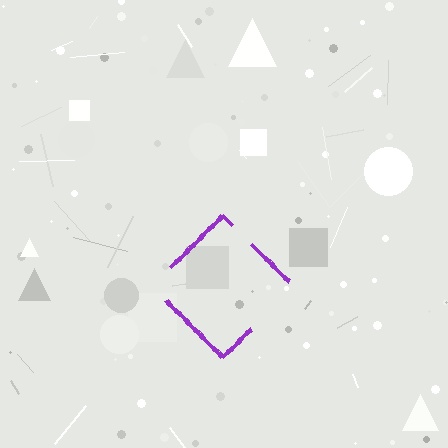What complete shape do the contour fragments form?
The contour fragments form a diamond.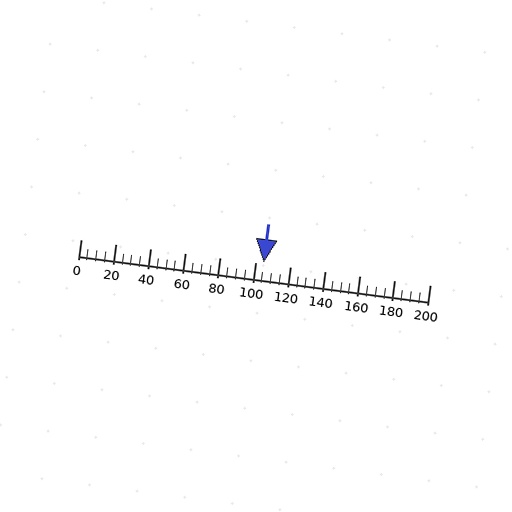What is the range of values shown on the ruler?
The ruler shows values from 0 to 200.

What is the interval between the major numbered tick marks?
The major tick marks are spaced 20 units apart.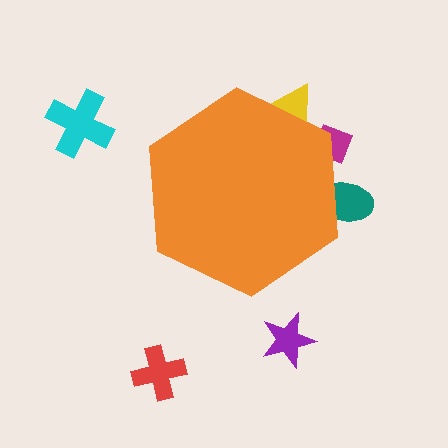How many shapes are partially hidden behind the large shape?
3 shapes are partially hidden.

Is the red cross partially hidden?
No, the red cross is fully visible.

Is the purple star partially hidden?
No, the purple star is fully visible.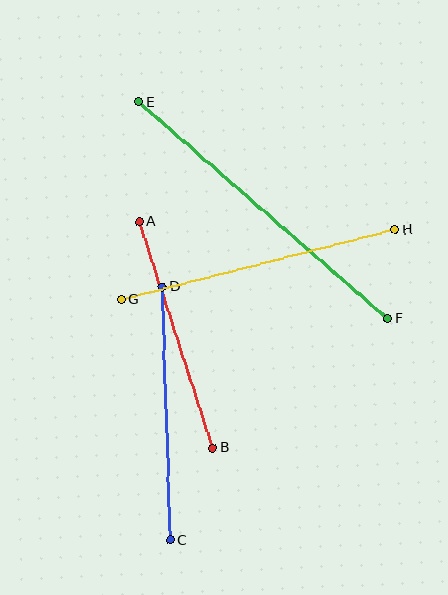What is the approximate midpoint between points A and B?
The midpoint is at approximately (176, 335) pixels.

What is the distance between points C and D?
The distance is approximately 253 pixels.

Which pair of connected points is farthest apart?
Points E and F are farthest apart.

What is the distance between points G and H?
The distance is approximately 283 pixels.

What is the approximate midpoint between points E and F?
The midpoint is at approximately (263, 210) pixels.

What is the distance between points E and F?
The distance is approximately 330 pixels.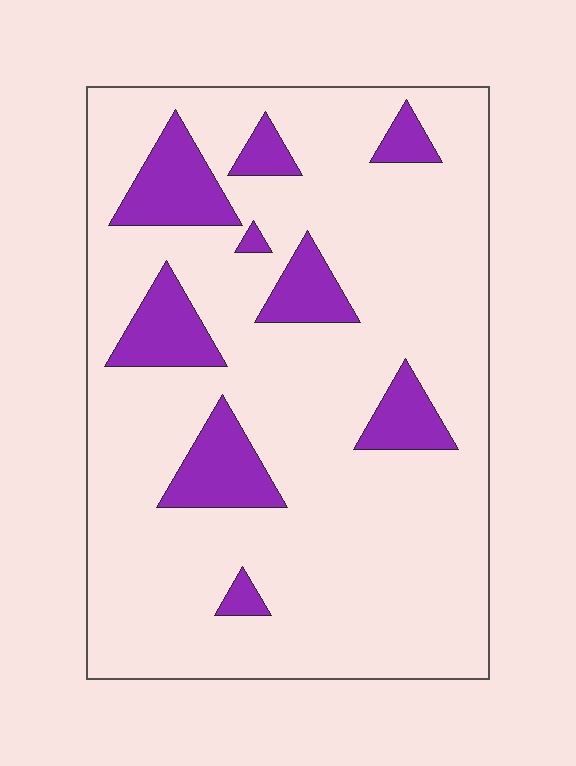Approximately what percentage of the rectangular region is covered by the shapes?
Approximately 15%.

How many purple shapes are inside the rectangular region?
9.